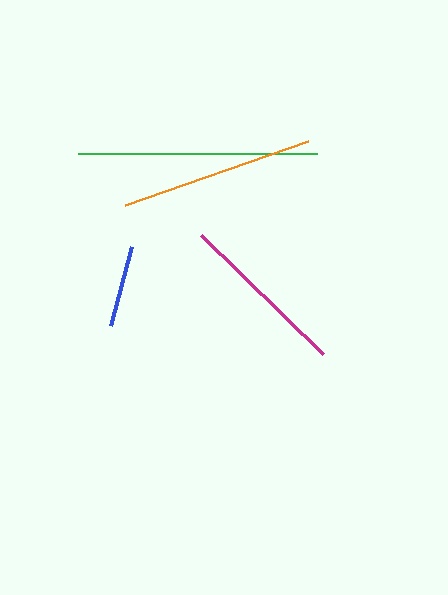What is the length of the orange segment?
The orange segment is approximately 195 pixels long.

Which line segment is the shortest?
The blue line is the shortest at approximately 82 pixels.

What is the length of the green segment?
The green segment is approximately 239 pixels long.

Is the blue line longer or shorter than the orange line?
The orange line is longer than the blue line.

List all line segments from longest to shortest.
From longest to shortest: green, orange, magenta, blue.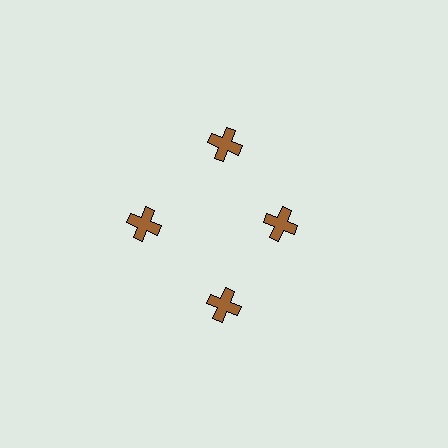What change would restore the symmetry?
The symmetry would be restored by moving it outward, back onto the ring so that all 4 crosses sit at equal angles and equal distance from the center.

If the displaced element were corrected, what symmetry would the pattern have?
It would have 4-fold rotational symmetry — the pattern would map onto itself every 90 degrees.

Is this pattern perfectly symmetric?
No. The 4 brown crosses are arranged in a ring, but one element near the 3 o'clock position is pulled inward toward the center, breaking the 4-fold rotational symmetry.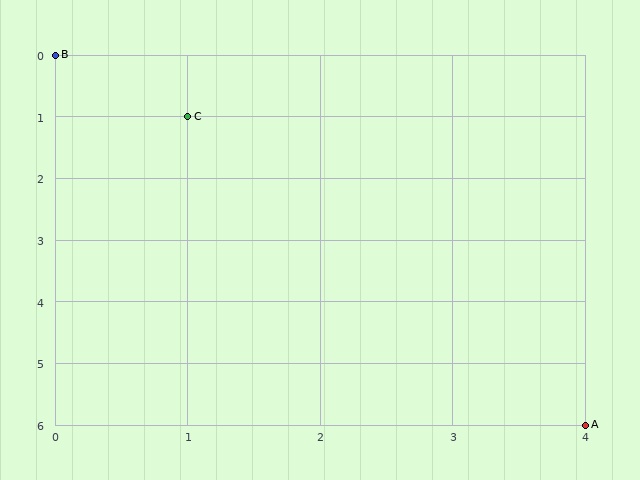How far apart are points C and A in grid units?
Points C and A are 3 columns and 5 rows apart (about 5.8 grid units diagonally).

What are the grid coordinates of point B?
Point B is at grid coordinates (0, 0).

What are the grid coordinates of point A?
Point A is at grid coordinates (4, 6).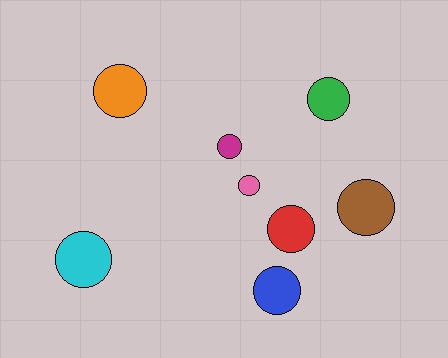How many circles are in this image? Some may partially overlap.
There are 8 circles.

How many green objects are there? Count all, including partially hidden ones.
There is 1 green object.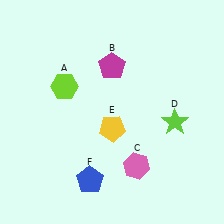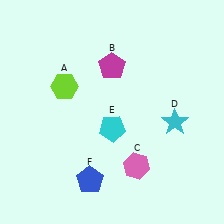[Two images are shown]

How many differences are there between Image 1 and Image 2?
There are 2 differences between the two images.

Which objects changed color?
D changed from lime to cyan. E changed from yellow to cyan.